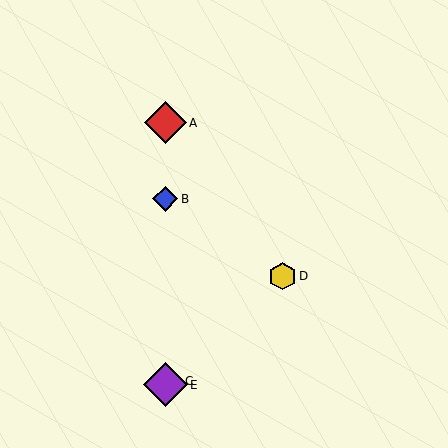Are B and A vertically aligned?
Yes, both are at x≈165.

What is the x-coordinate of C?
Object C is at x≈165.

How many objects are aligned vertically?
4 objects (A, B, C, E) are aligned vertically.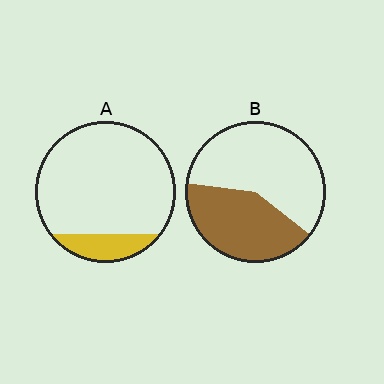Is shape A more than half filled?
No.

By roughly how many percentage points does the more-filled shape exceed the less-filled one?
By roughly 25 percentage points (B over A).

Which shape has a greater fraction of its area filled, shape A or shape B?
Shape B.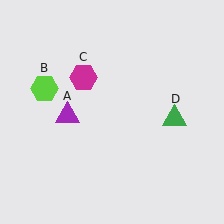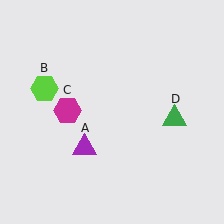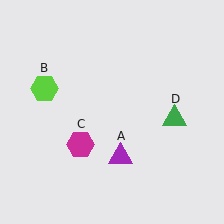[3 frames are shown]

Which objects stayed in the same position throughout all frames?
Lime hexagon (object B) and green triangle (object D) remained stationary.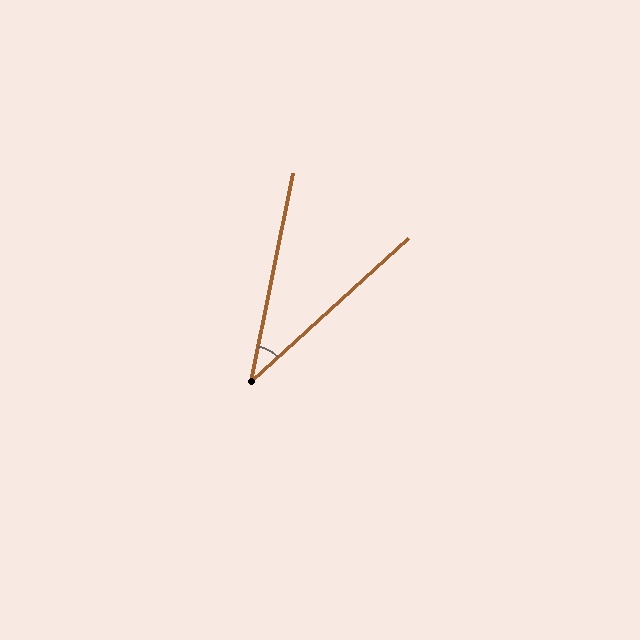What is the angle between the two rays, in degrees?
Approximately 36 degrees.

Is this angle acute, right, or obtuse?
It is acute.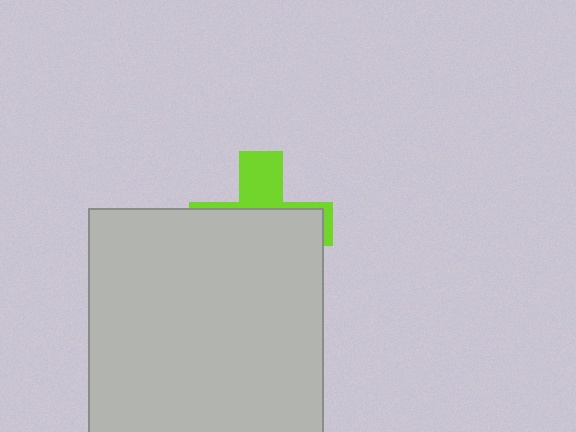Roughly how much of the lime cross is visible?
A small part of it is visible (roughly 32%).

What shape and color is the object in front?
The object in front is a light gray square.